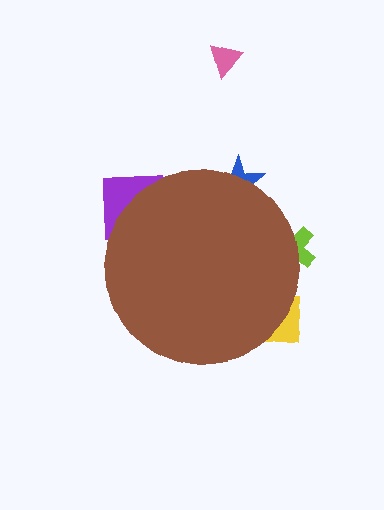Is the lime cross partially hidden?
Yes, the lime cross is partially hidden behind the brown circle.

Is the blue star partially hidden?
Yes, the blue star is partially hidden behind the brown circle.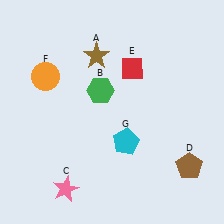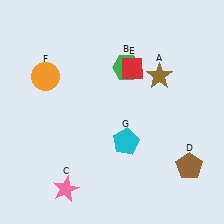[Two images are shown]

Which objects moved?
The objects that moved are: the brown star (A), the green hexagon (B).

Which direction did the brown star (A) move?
The brown star (A) moved right.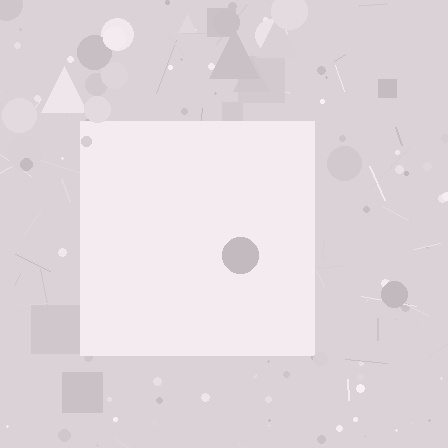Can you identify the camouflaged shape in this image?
The camouflaged shape is a square.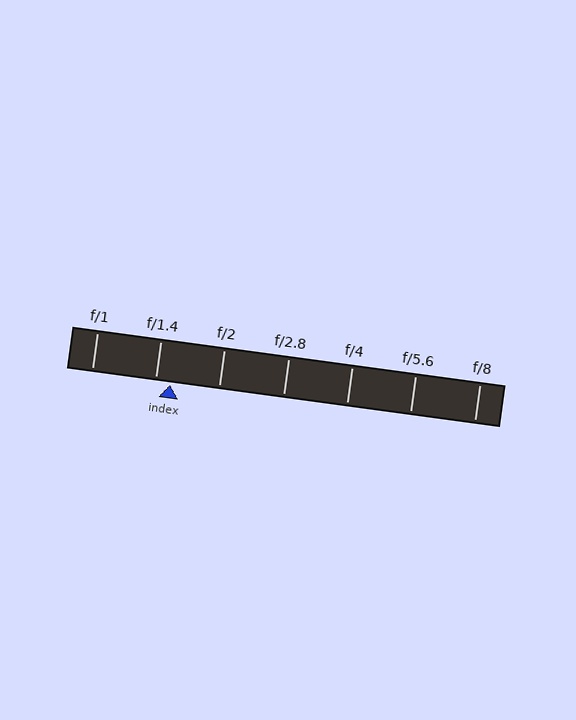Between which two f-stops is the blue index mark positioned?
The index mark is between f/1.4 and f/2.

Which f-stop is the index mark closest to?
The index mark is closest to f/1.4.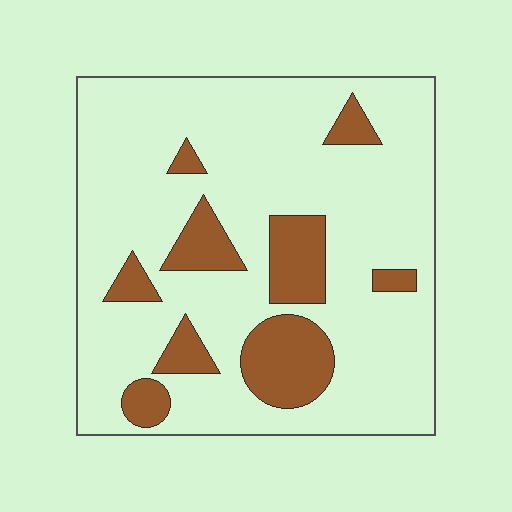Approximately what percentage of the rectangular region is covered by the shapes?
Approximately 20%.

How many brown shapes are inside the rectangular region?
9.